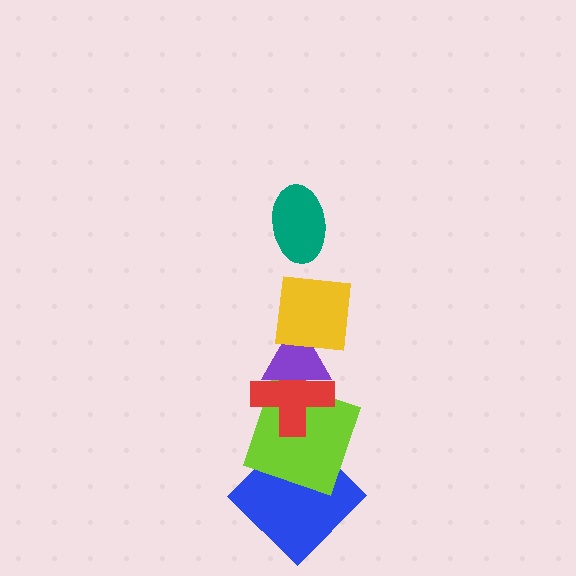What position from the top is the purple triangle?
The purple triangle is 3rd from the top.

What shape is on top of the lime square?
The red cross is on top of the lime square.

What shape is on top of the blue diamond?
The lime square is on top of the blue diamond.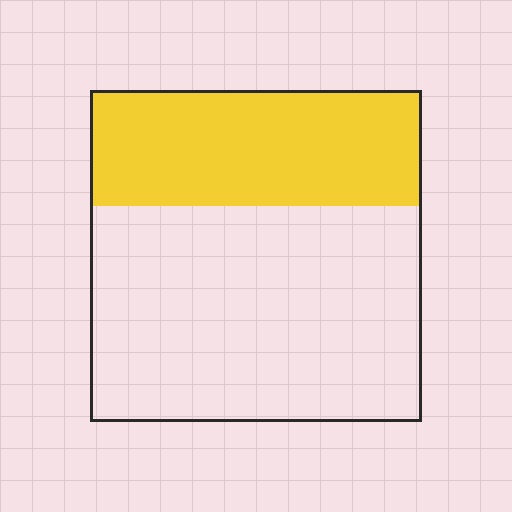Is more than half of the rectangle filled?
No.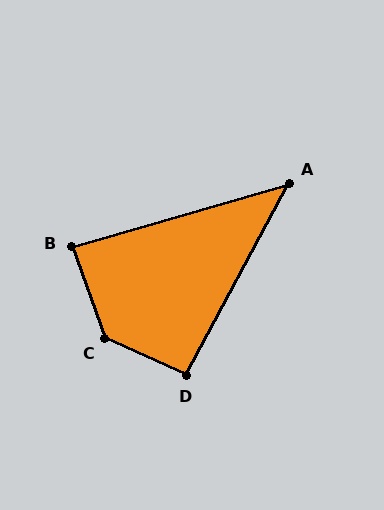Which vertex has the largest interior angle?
C, at approximately 134 degrees.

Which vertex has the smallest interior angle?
A, at approximately 46 degrees.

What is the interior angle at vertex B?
Approximately 86 degrees (approximately right).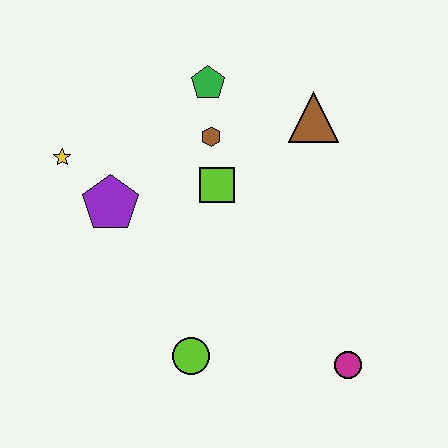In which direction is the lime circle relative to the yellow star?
The lime circle is below the yellow star.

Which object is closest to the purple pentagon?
The yellow star is closest to the purple pentagon.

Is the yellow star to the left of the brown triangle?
Yes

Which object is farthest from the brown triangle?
The lime circle is farthest from the brown triangle.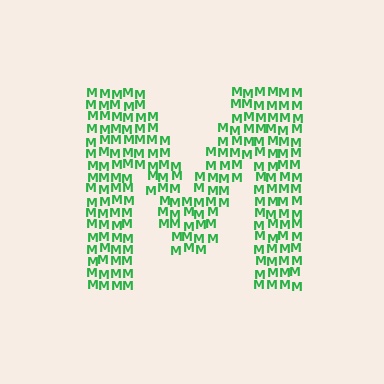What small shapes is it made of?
It is made of small letter M's.